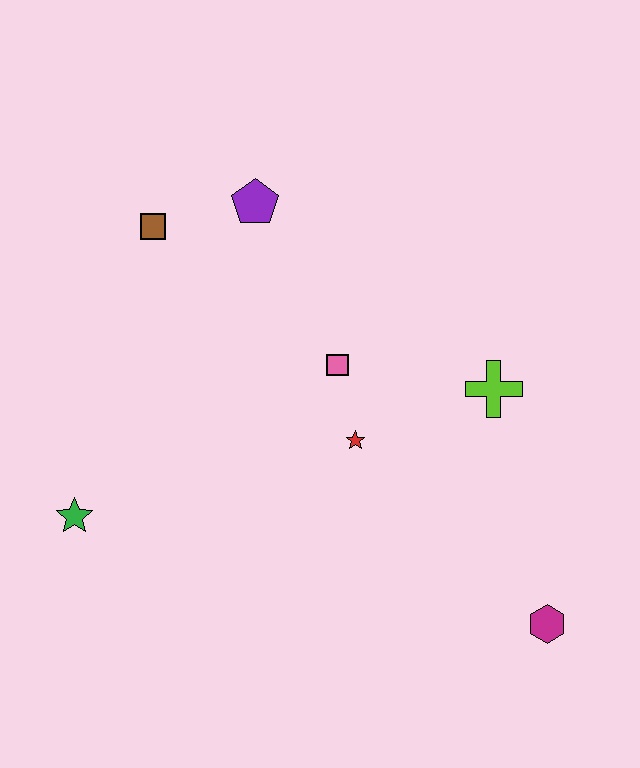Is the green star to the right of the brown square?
No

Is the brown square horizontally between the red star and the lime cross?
No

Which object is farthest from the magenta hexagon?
The brown square is farthest from the magenta hexagon.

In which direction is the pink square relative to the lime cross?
The pink square is to the left of the lime cross.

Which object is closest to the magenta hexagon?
The lime cross is closest to the magenta hexagon.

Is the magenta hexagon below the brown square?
Yes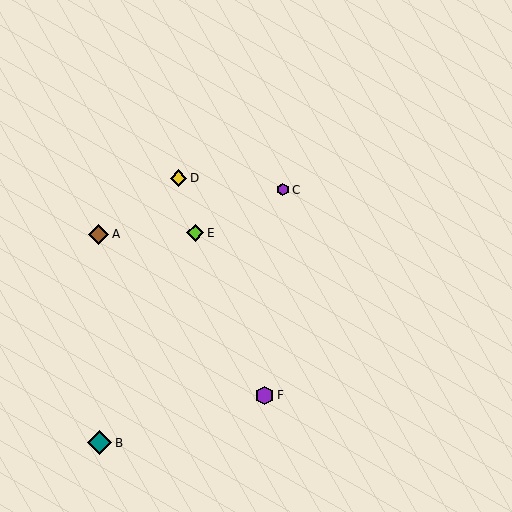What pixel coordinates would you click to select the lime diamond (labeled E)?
Click at (195, 233) to select the lime diamond E.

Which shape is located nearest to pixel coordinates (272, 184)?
The purple hexagon (labeled C) at (283, 190) is nearest to that location.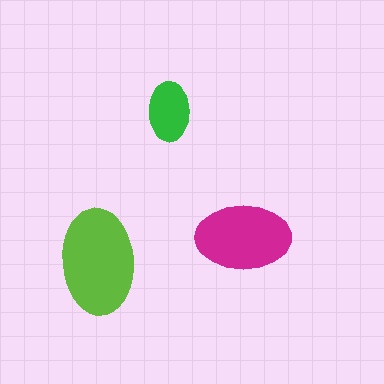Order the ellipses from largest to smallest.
the lime one, the magenta one, the green one.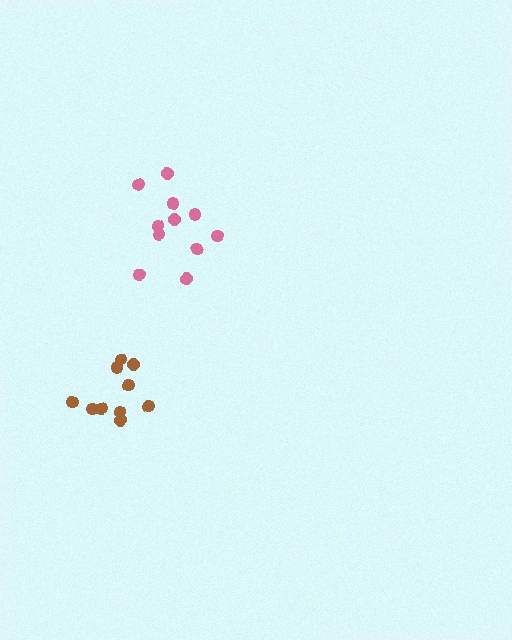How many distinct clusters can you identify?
There are 2 distinct clusters.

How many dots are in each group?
Group 1: 11 dots, Group 2: 10 dots (21 total).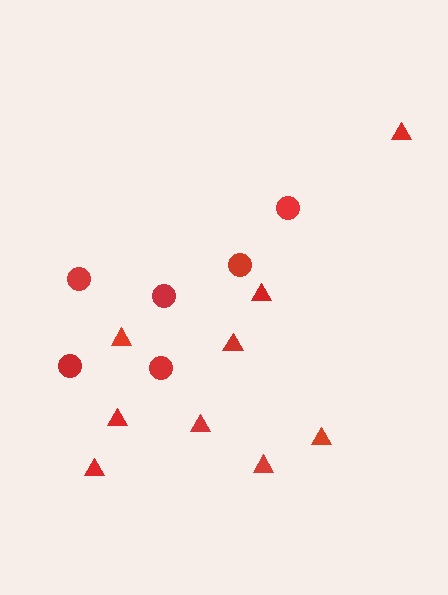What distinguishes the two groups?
There are 2 groups: one group of circles (6) and one group of triangles (9).